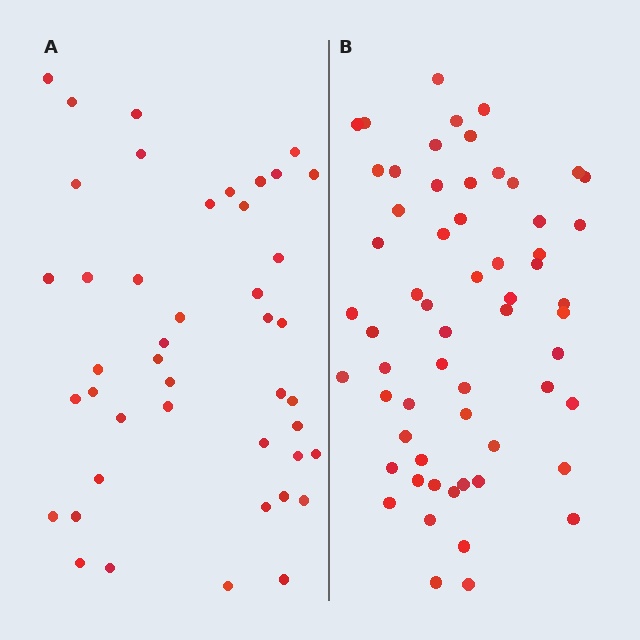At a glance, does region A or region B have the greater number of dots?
Region B (the right region) has more dots.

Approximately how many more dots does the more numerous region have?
Region B has approximately 15 more dots than region A.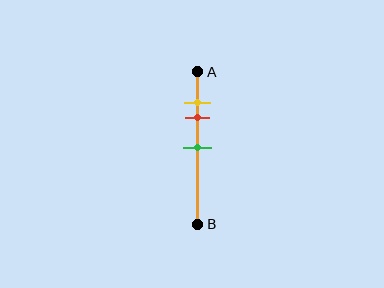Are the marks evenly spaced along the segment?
No, the marks are not evenly spaced.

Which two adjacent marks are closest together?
The yellow and red marks are the closest adjacent pair.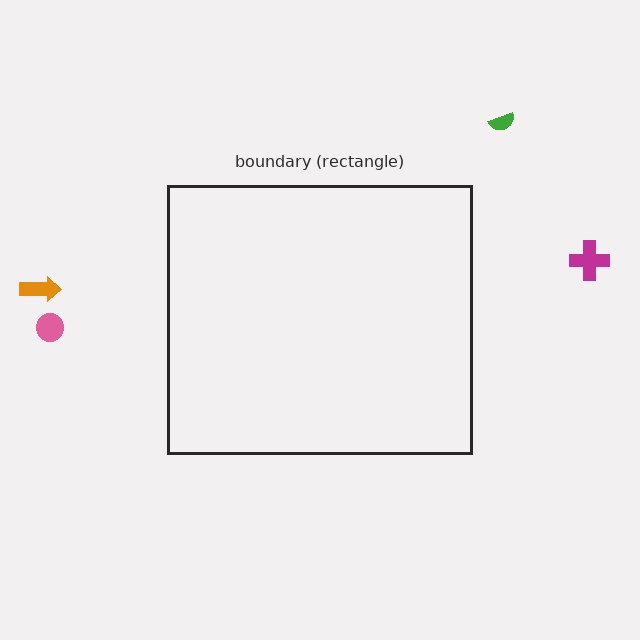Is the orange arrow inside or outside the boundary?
Outside.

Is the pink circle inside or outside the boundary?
Outside.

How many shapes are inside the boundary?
0 inside, 4 outside.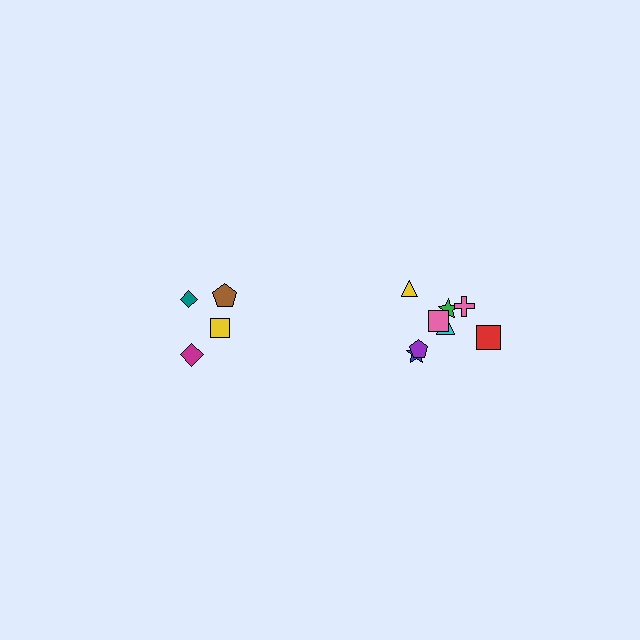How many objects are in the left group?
There are 4 objects.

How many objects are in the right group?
There are 8 objects.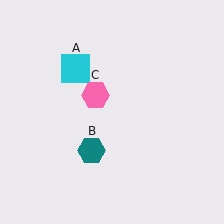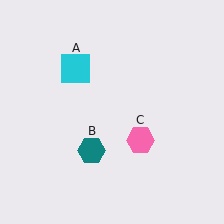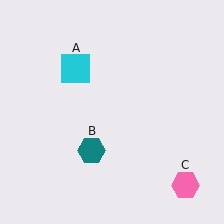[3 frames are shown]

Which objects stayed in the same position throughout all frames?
Cyan square (object A) and teal hexagon (object B) remained stationary.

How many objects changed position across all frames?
1 object changed position: pink hexagon (object C).